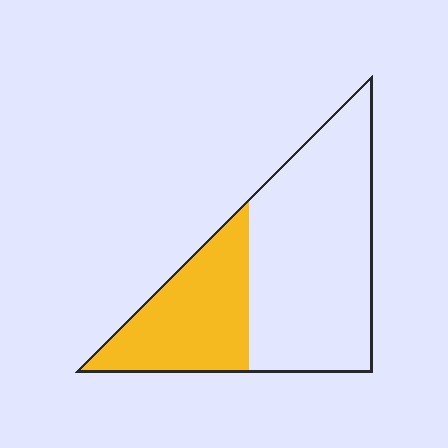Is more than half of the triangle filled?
No.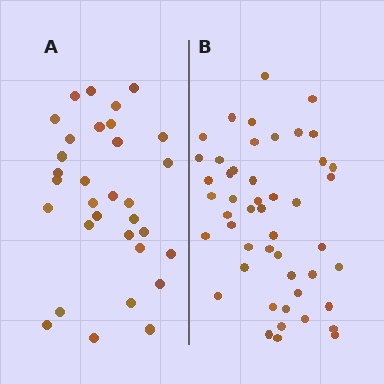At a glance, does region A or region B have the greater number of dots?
Region B (the right region) has more dots.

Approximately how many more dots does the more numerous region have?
Region B has approximately 15 more dots than region A.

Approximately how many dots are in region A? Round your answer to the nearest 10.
About 30 dots. (The exact count is 32, which rounds to 30.)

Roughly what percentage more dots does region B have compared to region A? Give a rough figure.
About 50% more.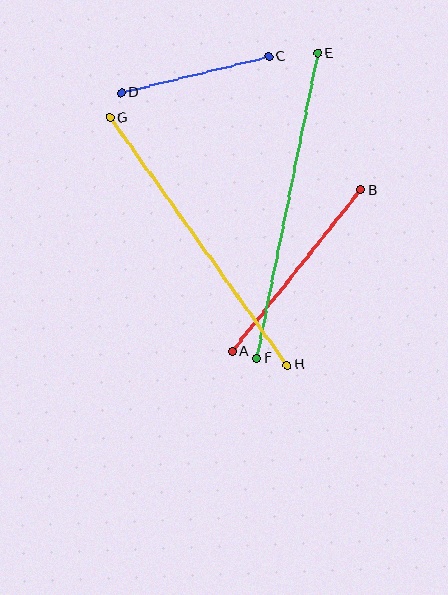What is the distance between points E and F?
The distance is approximately 311 pixels.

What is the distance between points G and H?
The distance is approximately 304 pixels.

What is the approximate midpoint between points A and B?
The midpoint is at approximately (297, 271) pixels.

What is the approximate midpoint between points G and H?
The midpoint is at approximately (198, 241) pixels.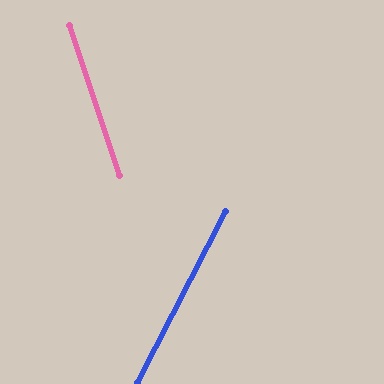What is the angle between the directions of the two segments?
Approximately 46 degrees.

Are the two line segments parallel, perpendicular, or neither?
Neither parallel nor perpendicular — they differ by about 46°.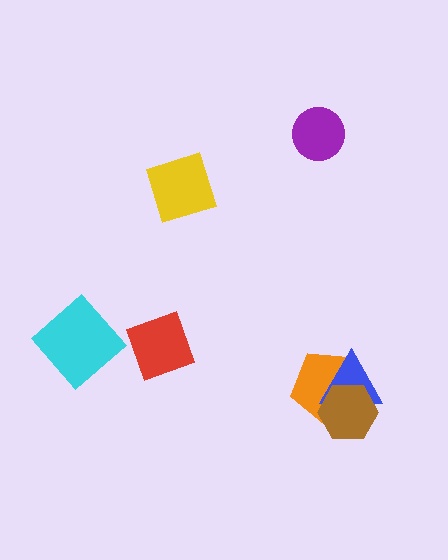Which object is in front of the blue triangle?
The brown hexagon is in front of the blue triangle.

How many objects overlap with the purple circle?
0 objects overlap with the purple circle.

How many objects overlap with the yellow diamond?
0 objects overlap with the yellow diamond.